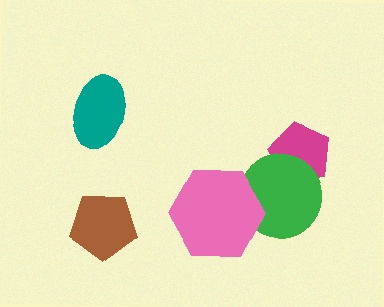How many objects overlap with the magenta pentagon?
1 object overlaps with the magenta pentagon.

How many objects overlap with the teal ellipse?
0 objects overlap with the teal ellipse.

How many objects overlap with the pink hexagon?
1 object overlaps with the pink hexagon.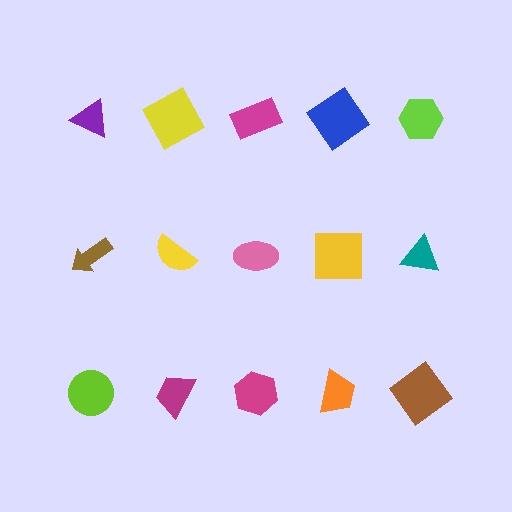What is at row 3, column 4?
An orange trapezoid.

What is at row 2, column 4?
A yellow square.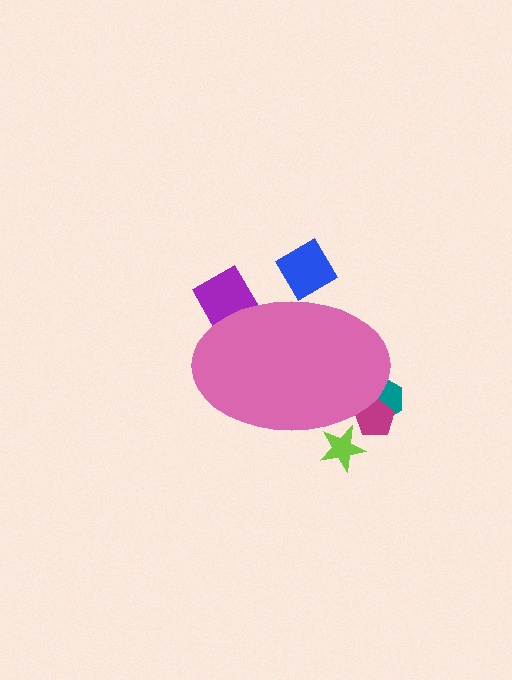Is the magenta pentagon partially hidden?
Yes, the magenta pentagon is partially hidden behind the pink ellipse.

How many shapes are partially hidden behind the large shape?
5 shapes are partially hidden.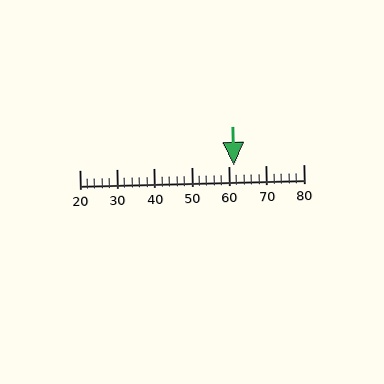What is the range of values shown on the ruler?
The ruler shows values from 20 to 80.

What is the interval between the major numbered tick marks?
The major tick marks are spaced 10 units apart.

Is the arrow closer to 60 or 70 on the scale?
The arrow is closer to 60.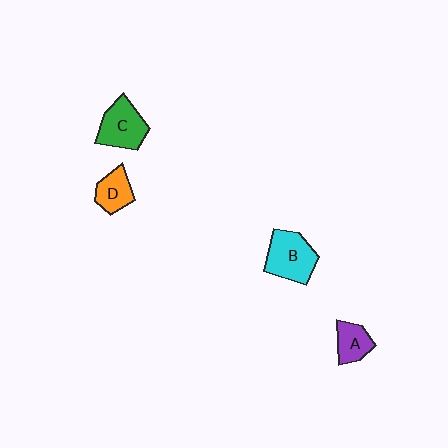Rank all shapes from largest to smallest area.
From largest to smallest: B (cyan), C (green), D (orange), A (purple).